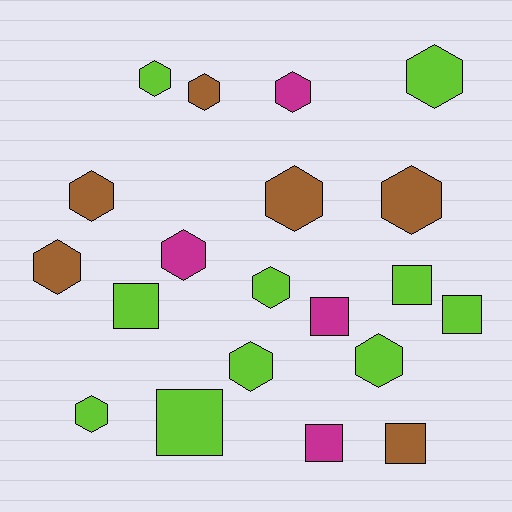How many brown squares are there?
There is 1 brown square.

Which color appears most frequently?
Lime, with 10 objects.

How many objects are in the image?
There are 20 objects.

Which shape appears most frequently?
Hexagon, with 13 objects.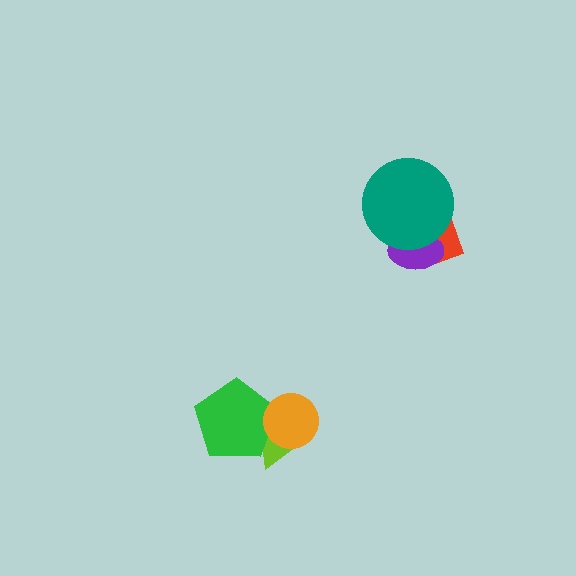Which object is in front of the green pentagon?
The orange circle is in front of the green pentagon.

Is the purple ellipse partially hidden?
Yes, it is partially covered by another shape.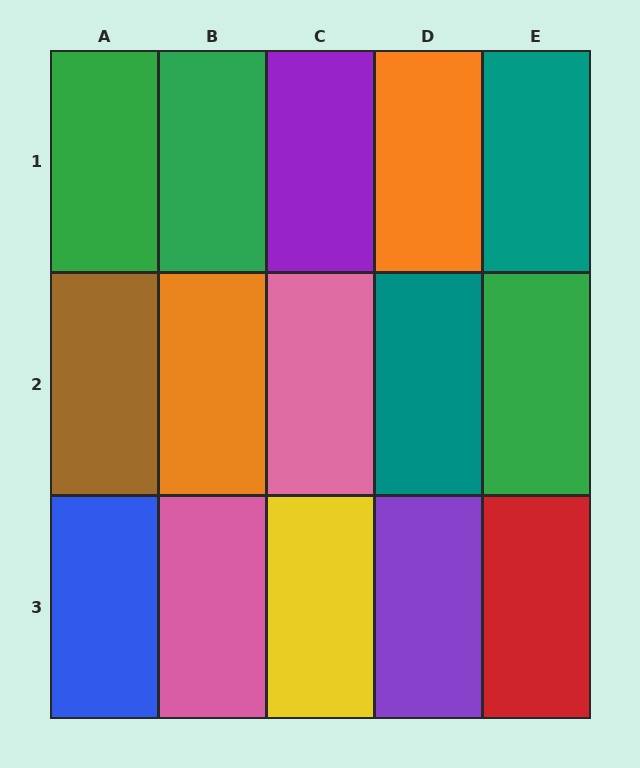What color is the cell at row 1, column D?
Orange.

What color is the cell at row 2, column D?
Teal.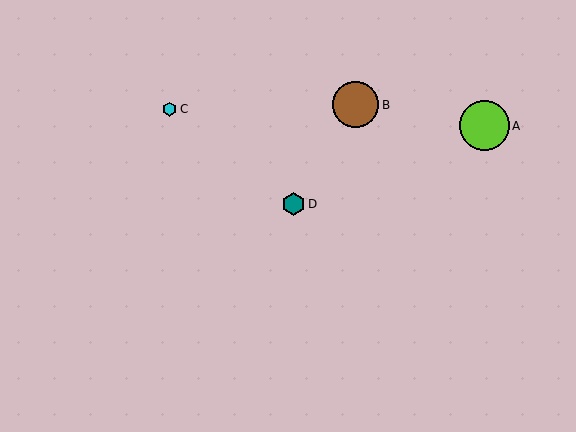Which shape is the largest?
The lime circle (labeled A) is the largest.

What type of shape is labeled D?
Shape D is a teal hexagon.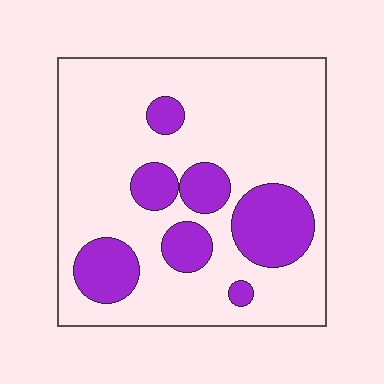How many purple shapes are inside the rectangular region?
7.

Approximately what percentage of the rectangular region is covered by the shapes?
Approximately 25%.